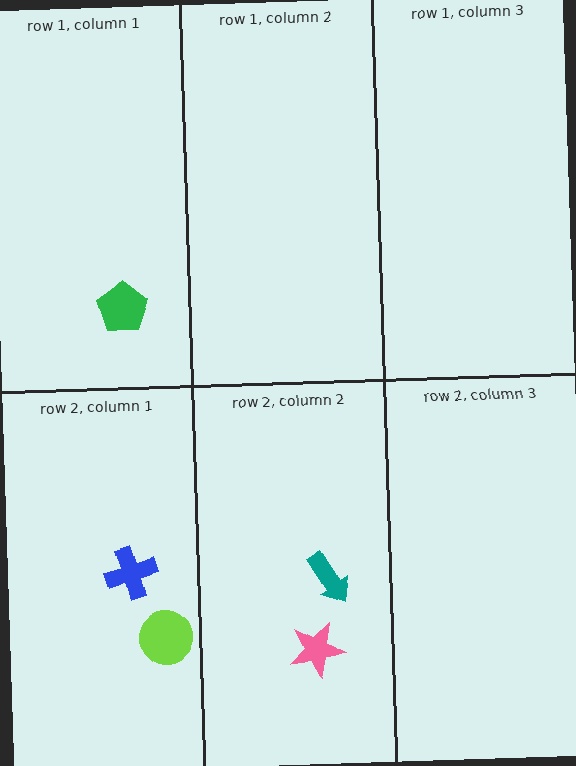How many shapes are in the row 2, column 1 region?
2.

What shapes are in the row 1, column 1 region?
The green pentagon.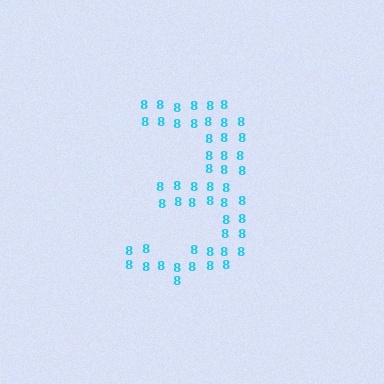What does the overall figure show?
The overall figure shows the digit 3.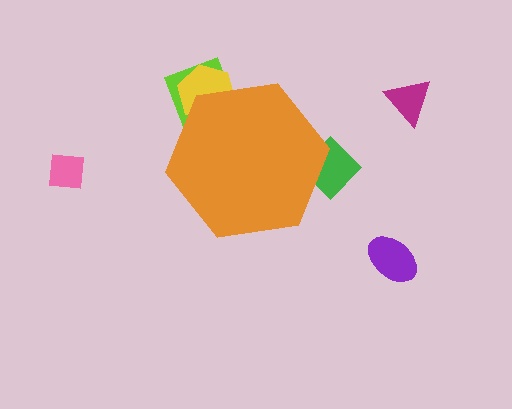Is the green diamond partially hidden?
Yes, the green diamond is partially hidden behind the orange hexagon.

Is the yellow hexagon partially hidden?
Yes, the yellow hexagon is partially hidden behind the orange hexagon.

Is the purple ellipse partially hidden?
No, the purple ellipse is fully visible.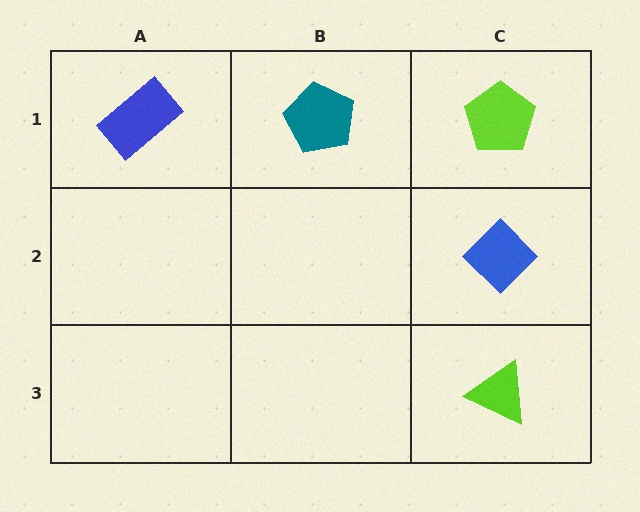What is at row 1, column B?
A teal pentagon.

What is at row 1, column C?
A lime pentagon.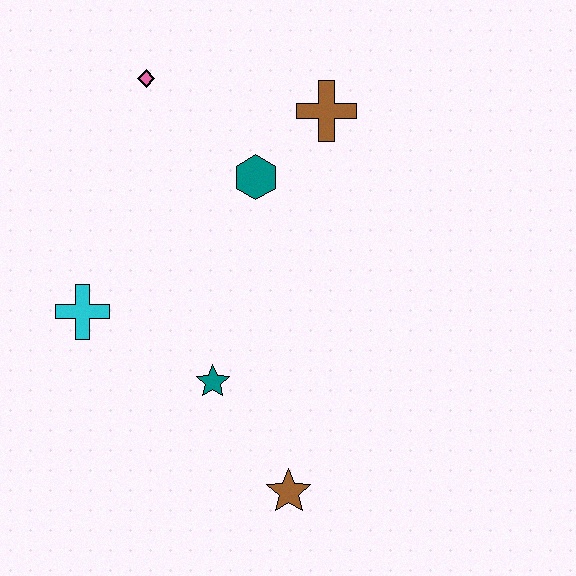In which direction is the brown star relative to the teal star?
The brown star is below the teal star.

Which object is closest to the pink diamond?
The teal hexagon is closest to the pink diamond.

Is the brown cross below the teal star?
No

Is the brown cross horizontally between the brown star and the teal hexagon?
No